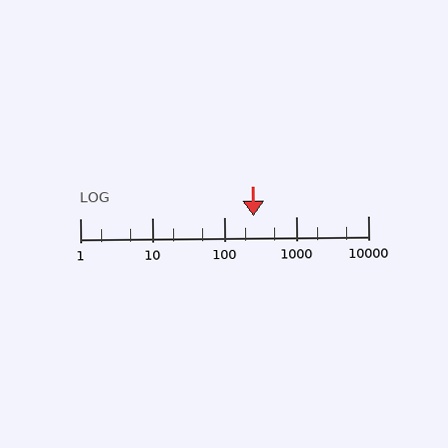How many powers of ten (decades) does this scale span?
The scale spans 4 decades, from 1 to 10000.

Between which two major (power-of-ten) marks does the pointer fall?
The pointer is between 100 and 1000.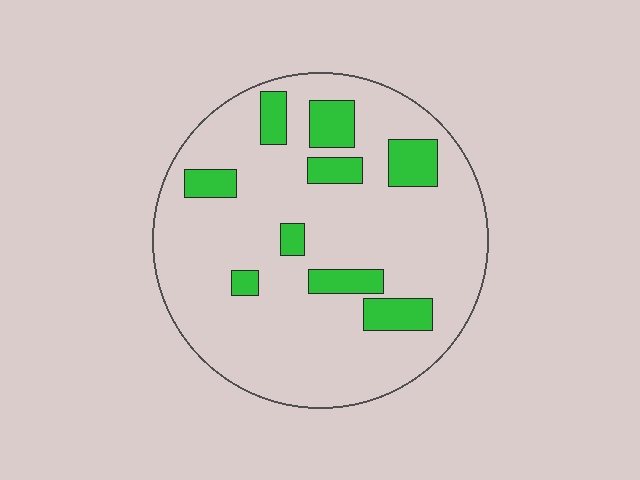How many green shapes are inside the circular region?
9.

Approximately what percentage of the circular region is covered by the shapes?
Approximately 15%.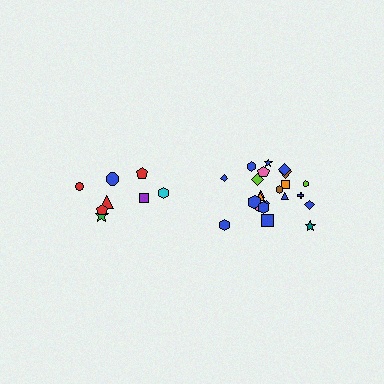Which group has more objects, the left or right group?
The right group.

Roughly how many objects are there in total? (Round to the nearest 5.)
Roughly 30 objects in total.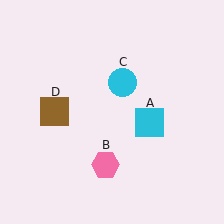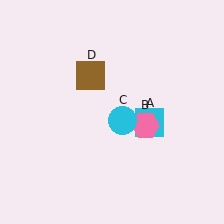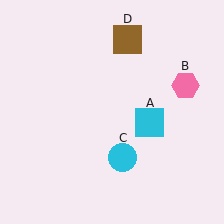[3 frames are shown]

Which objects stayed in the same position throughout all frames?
Cyan square (object A) remained stationary.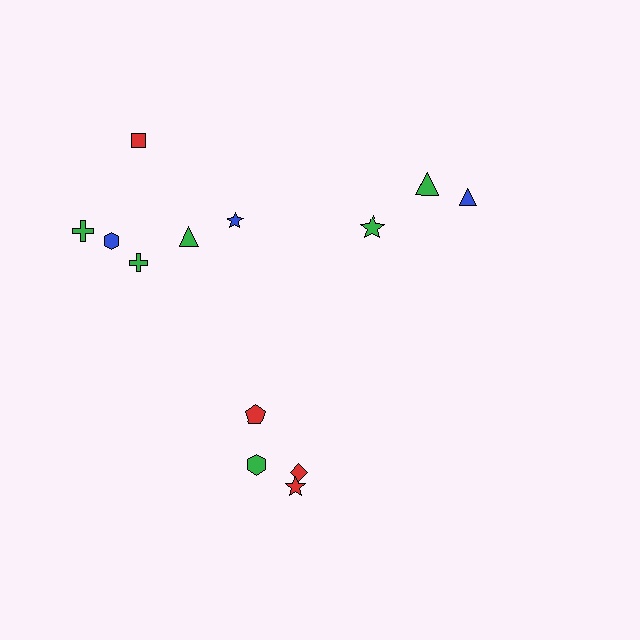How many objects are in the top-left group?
There are 6 objects.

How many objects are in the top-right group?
There are 3 objects.